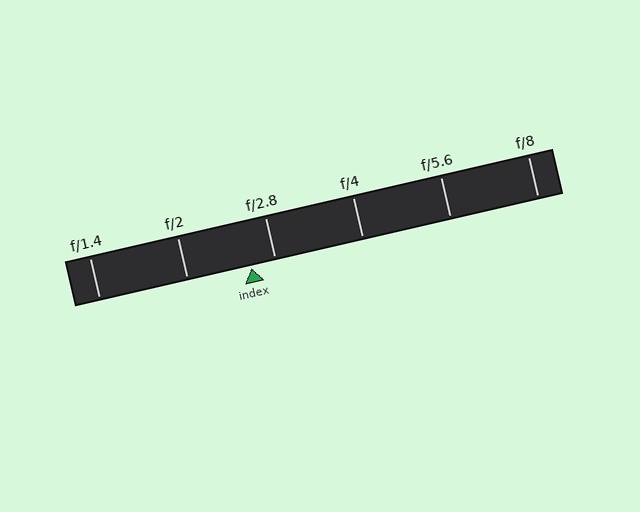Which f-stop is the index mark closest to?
The index mark is closest to f/2.8.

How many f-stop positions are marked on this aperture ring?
There are 6 f-stop positions marked.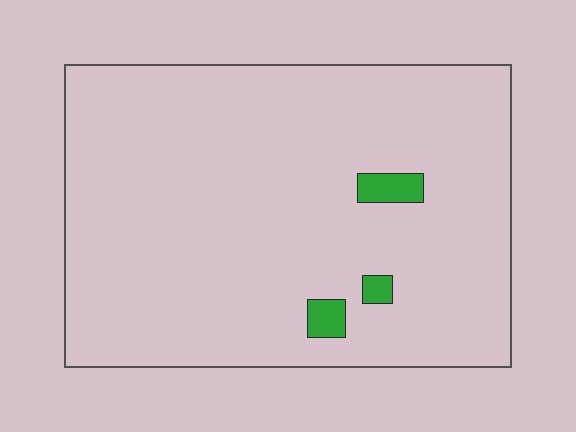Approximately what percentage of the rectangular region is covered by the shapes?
Approximately 5%.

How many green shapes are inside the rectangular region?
3.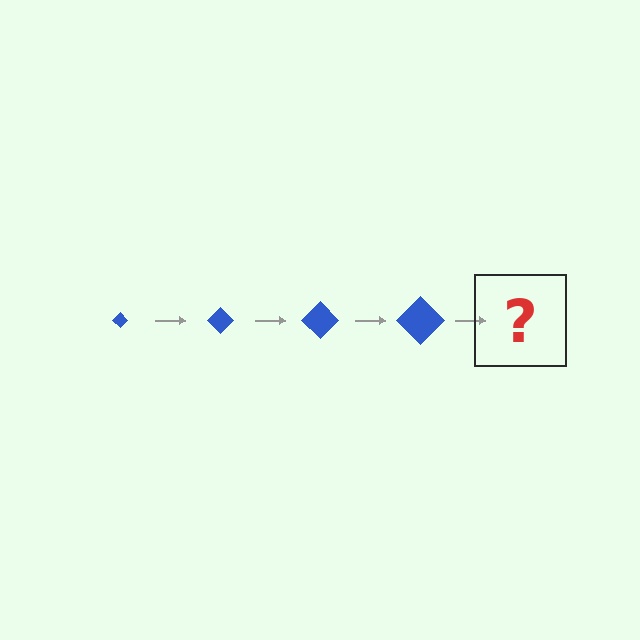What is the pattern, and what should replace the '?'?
The pattern is that the diamond gets progressively larger each step. The '?' should be a blue diamond, larger than the previous one.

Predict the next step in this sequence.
The next step is a blue diamond, larger than the previous one.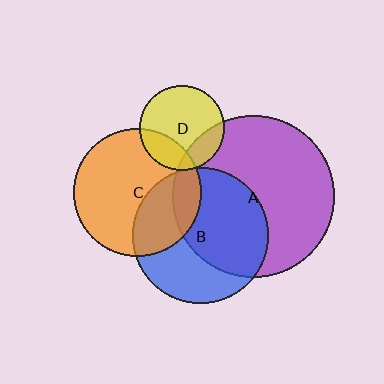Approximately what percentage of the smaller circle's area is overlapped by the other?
Approximately 30%.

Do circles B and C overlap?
Yes.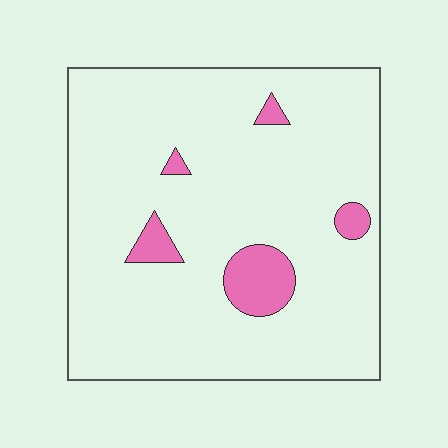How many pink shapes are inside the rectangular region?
5.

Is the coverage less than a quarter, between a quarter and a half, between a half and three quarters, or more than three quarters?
Less than a quarter.